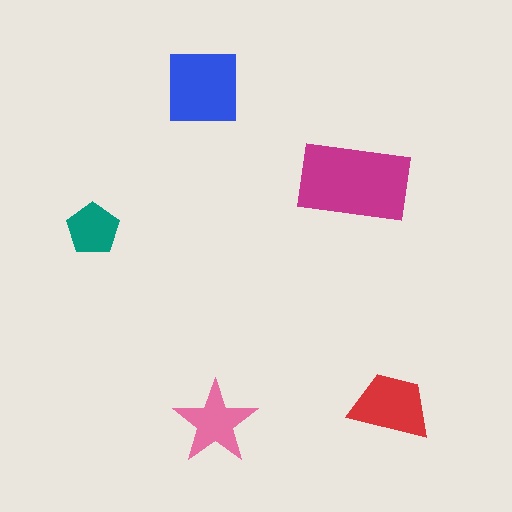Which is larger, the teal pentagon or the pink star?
The pink star.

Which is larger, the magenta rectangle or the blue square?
The magenta rectangle.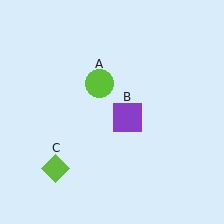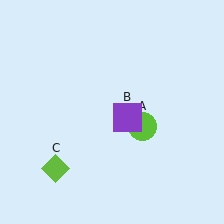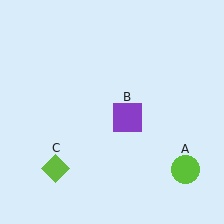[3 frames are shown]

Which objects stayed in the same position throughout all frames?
Purple square (object B) and lime diamond (object C) remained stationary.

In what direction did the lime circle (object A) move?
The lime circle (object A) moved down and to the right.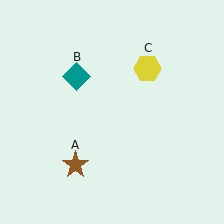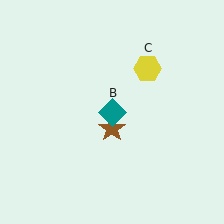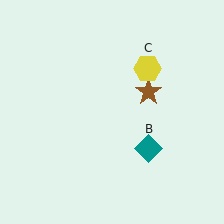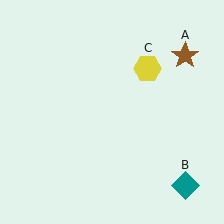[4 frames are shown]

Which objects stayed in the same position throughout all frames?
Yellow hexagon (object C) remained stationary.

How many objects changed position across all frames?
2 objects changed position: brown star (object A), teal diamond (object B).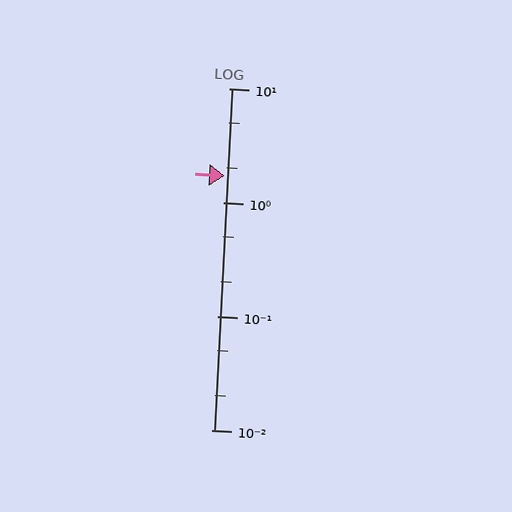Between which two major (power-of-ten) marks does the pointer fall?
The pointer is between 1 and 10.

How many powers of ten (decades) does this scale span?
The scale spans 3 decades, from 0.01 to 10.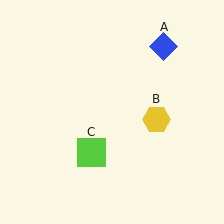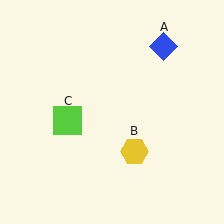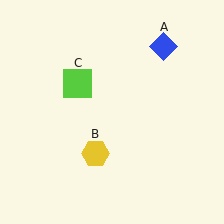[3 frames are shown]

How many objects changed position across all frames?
2 objects changed position: yellow hexagon (object B), lime square (object C).